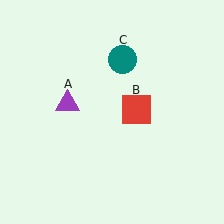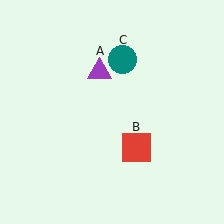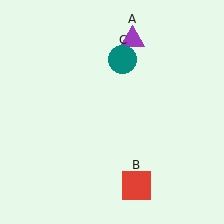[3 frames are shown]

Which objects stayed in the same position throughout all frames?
Teal circle (object C) remained stationary.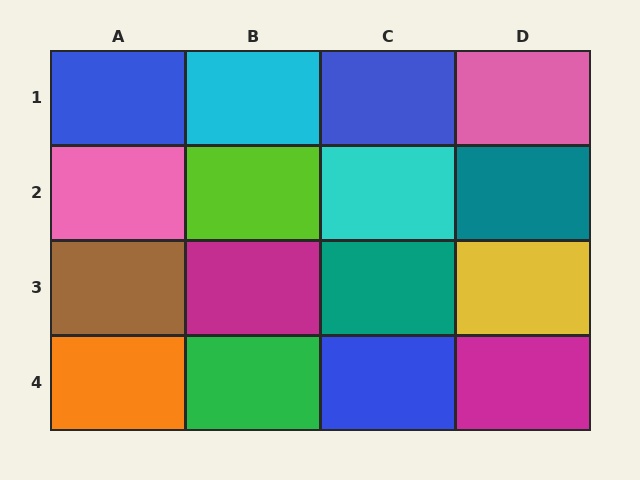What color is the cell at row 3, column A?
Brown.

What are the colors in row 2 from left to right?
Pink, lime, cyan, teal.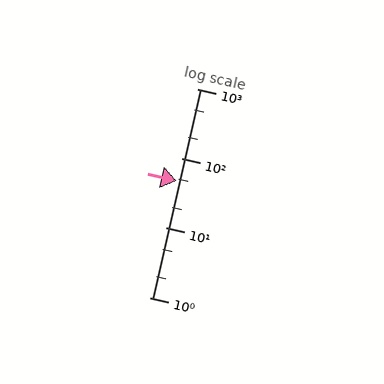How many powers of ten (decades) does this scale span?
The scale spans 3 decades, from 1 to 1000.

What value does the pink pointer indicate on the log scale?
The pointer indicates approximately 47.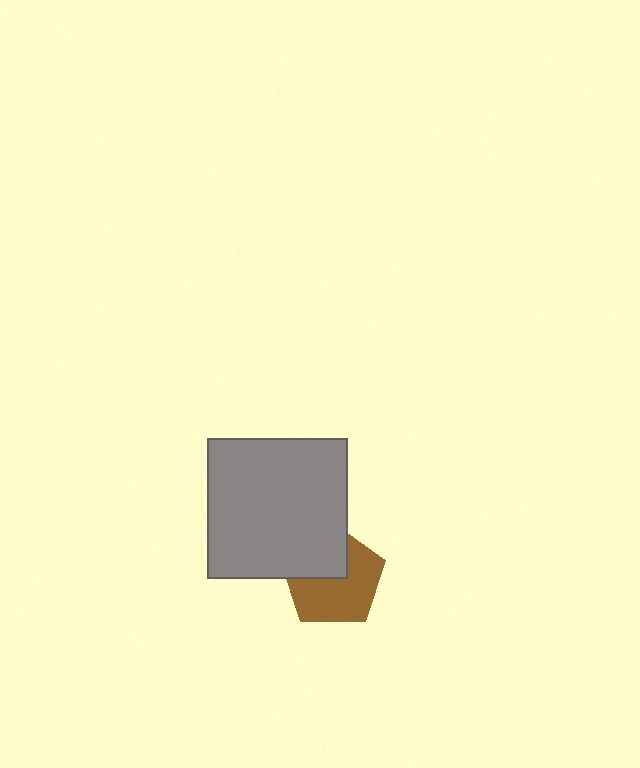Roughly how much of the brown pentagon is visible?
About half of it is visible (roughly 63%).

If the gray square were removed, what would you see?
You would see the complete brown pentagon.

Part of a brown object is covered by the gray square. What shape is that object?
It is a pentagon.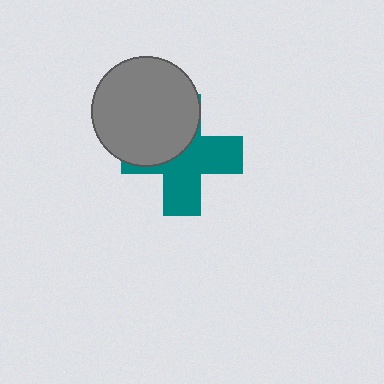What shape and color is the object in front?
The object in front is a gray circle.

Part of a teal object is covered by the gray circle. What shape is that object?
It is a cross.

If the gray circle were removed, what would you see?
You would see the complete teal cross.